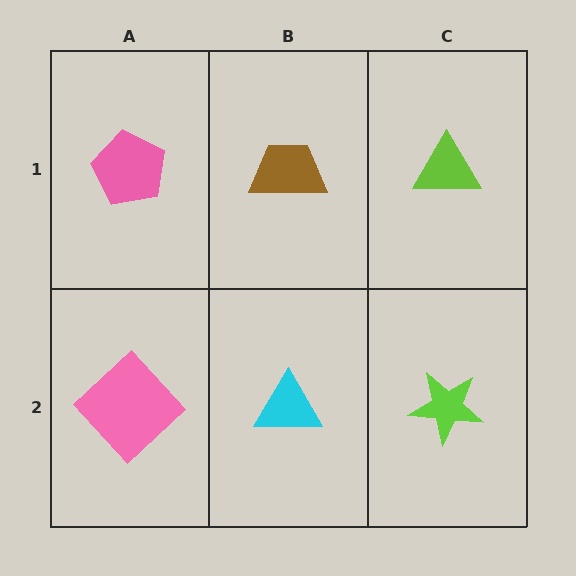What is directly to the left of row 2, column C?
A cyan triangle.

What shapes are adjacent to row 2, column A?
A pink pentagon (row 1, column A), a cyan triangle (row 2, column B).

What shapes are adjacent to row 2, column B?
A brown trapezoid (row 1, column B), a pink diamond (row 2, column A), a lime star (row 2, column C).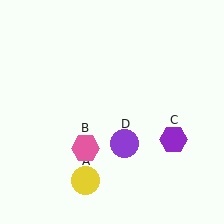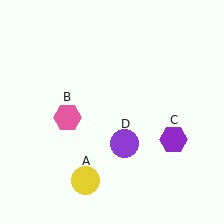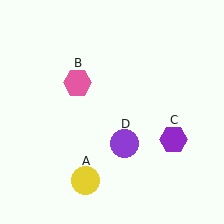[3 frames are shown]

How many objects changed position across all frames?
1 object changed position: pink hexagon (object B).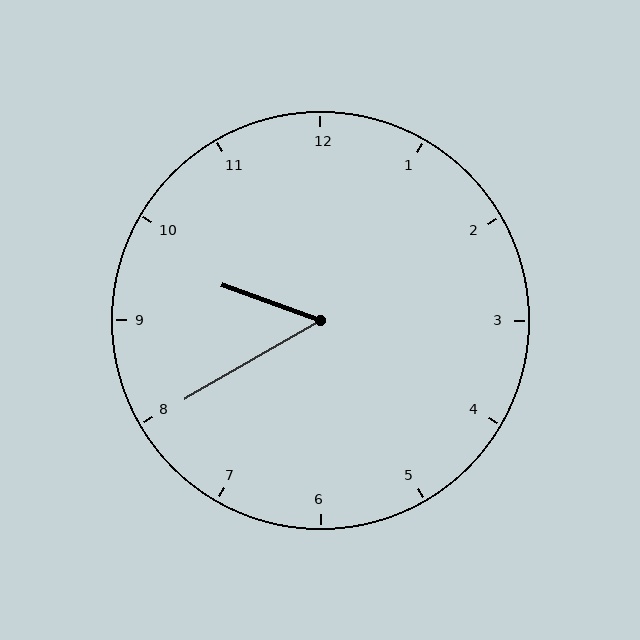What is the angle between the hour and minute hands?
Approximately 50 degrees.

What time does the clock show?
9:40.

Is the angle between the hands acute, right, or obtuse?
It is acute.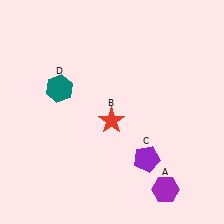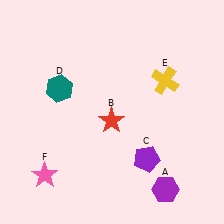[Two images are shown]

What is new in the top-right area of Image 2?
A yellow cross (E) was added in the top-right area of Image 2.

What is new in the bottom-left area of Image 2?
A pink star (F) was added in the bottom-left area of Image 2.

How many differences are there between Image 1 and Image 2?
There are 2 differences between the two images.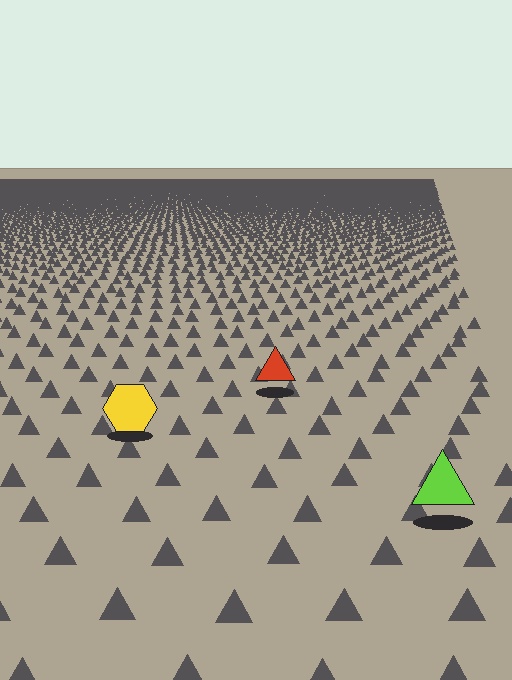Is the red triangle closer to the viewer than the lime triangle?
No. The lime triangle is closer — you can tell from the texture gradient: the ground texture is coarser near it.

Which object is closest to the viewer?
The lime triangle is closest. The texture marks near it are larger and more spread out.